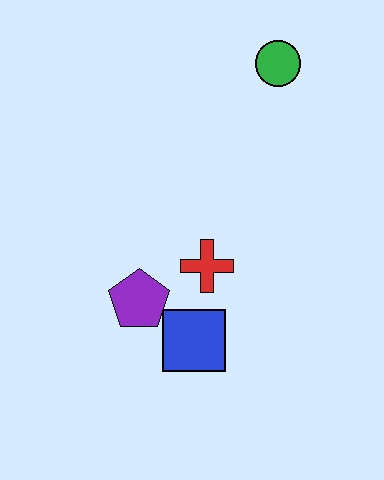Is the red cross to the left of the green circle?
Yes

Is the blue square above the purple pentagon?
No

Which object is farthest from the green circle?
The blue square is farthest from the green circle.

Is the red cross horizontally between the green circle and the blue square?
Yes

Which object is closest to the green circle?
The red cross is closest to the green circle.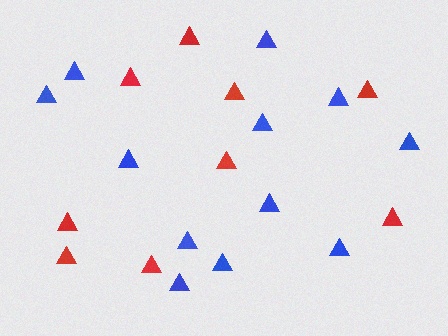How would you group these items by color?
There are 2 groups: one group of blue triangles (12) and one group of red triangles (9).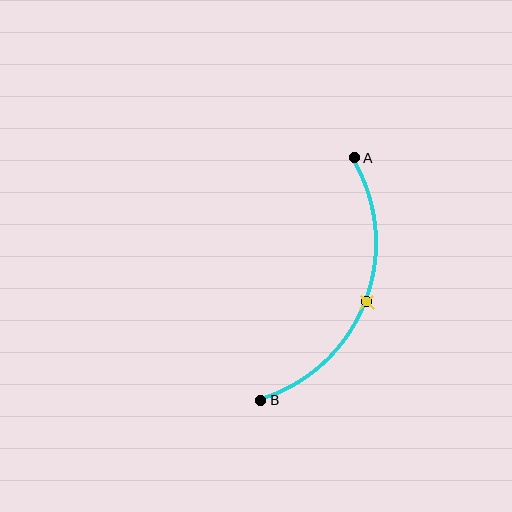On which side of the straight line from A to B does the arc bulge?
The arc bulges to the right of the straight line connecting A and B.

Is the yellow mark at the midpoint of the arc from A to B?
Yes. The yellow mark lies on the arc at equal arc-length from both A and B — it is the arc midpoint.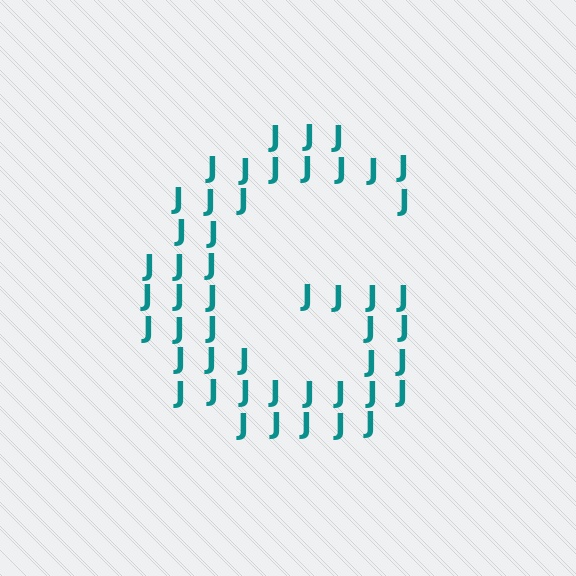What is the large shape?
The large shape is the letter G.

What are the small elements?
The small elements are letter J's.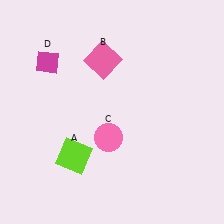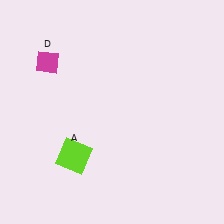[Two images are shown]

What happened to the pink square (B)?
The pink square (B) was removed in Image 2. It was in the top-left area of Image 1.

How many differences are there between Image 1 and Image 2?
There are 2 differences between the two images.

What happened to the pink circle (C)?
The pink circle (C) was removed in Image 2. It was in the bottom-left area of Image 1.